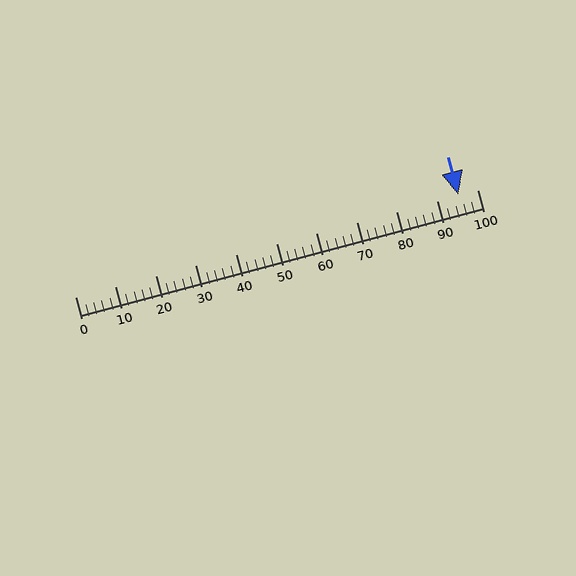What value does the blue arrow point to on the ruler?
The blue arrow points to approximately 95.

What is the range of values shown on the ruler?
The ruler shows values from 0 to 100.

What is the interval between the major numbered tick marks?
The major tick marks are spaced 10 units apart.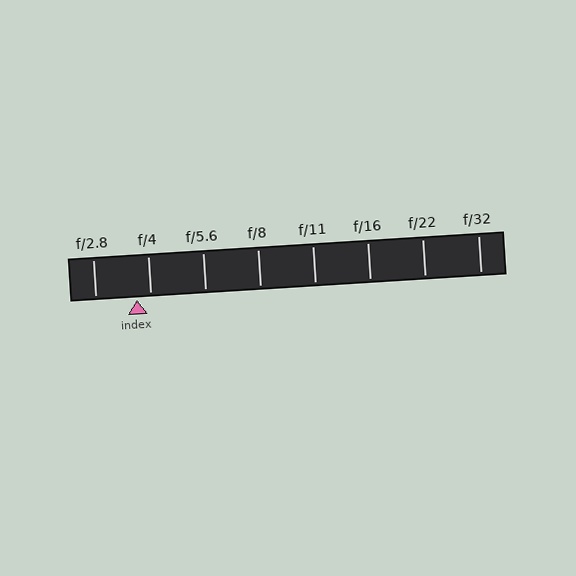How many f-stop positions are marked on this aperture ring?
There are 8 f-stop positions marked.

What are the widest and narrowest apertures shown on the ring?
The widest aperture shown is f/2.8 and the narrowest is f/32.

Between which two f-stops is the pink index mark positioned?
The index mark is between f/2.8 and f/4.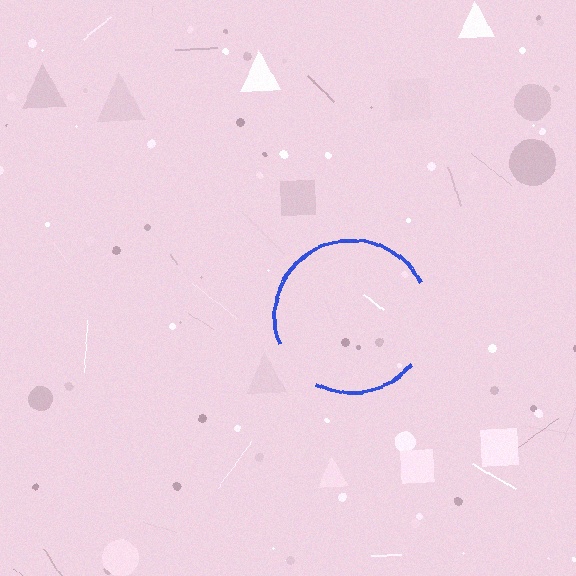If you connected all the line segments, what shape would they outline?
They would outline a circle.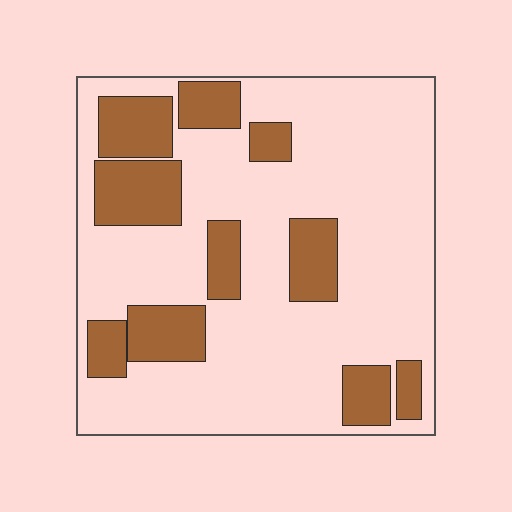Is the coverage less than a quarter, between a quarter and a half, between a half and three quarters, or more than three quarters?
Between a quarter and a half.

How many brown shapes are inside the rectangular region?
10.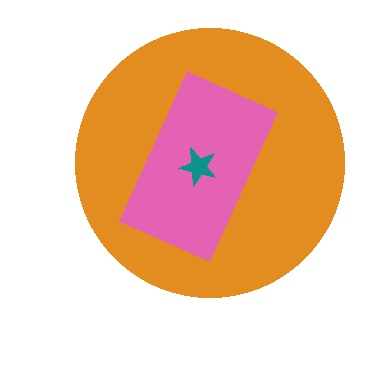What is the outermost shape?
The orange circle.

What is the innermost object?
The teal star.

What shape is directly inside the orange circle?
The pink rectangle.